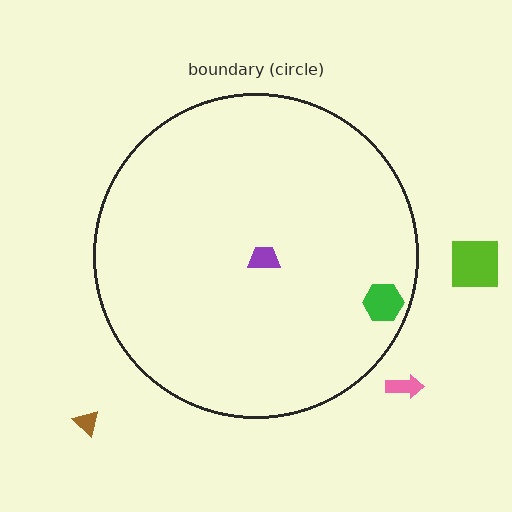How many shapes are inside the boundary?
2 inside, 3 outside.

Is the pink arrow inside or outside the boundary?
Outside.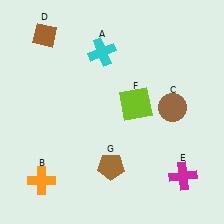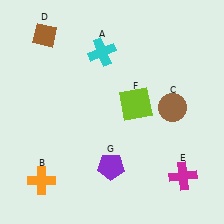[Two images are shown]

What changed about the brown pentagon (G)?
In Image 1, G is brown. In Image 2, it changed to purple.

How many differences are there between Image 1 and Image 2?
There is 1 difference between the two images.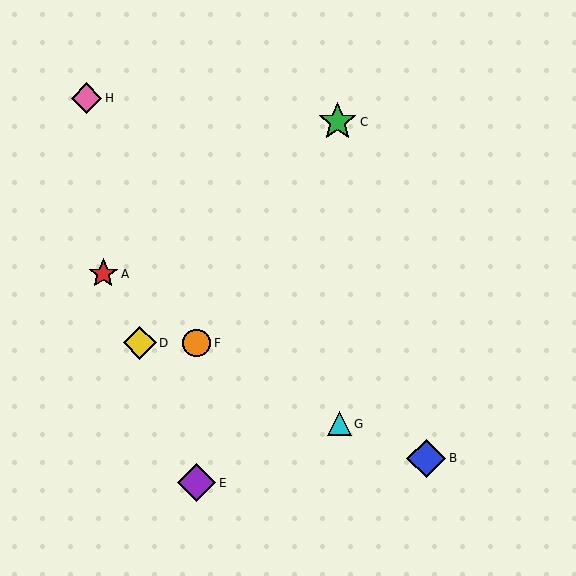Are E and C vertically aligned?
No, E is at x≈197 and C is at x≈337.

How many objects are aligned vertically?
2 objects (E, F) are aligned vertically.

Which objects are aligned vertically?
Objects E, F are aligned vertically.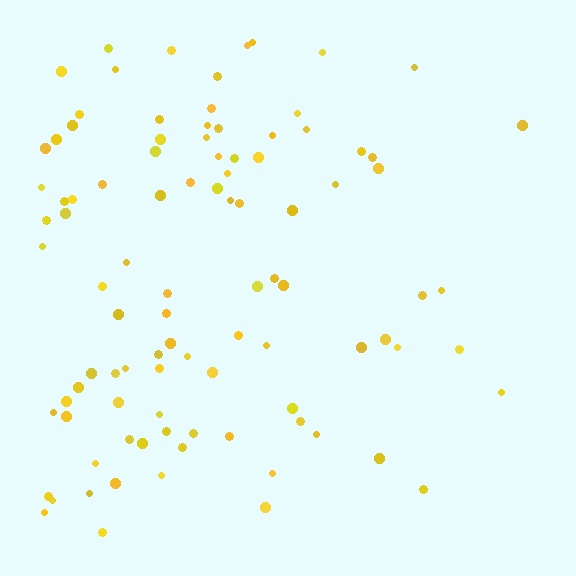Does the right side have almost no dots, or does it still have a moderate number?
Still a moderate number, just noticeably fewer than the left.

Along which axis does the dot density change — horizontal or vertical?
Horizontal.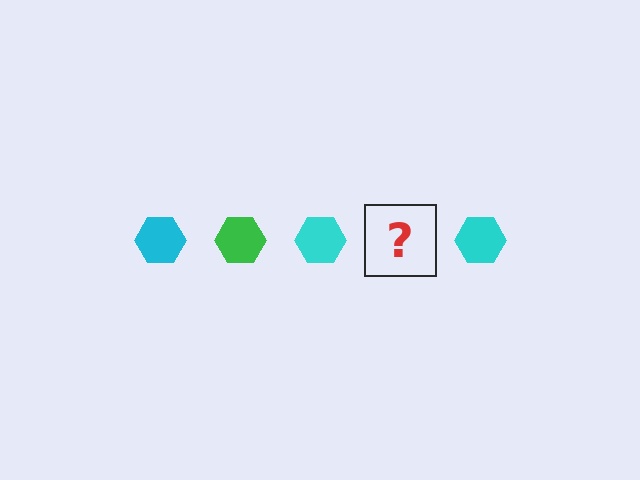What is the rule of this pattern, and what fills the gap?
The rule is that the pattern cycles through cyan, green hexagons. The gap should be filled with a green hexagon.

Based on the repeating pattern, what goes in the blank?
The blank should be a green hexagon.